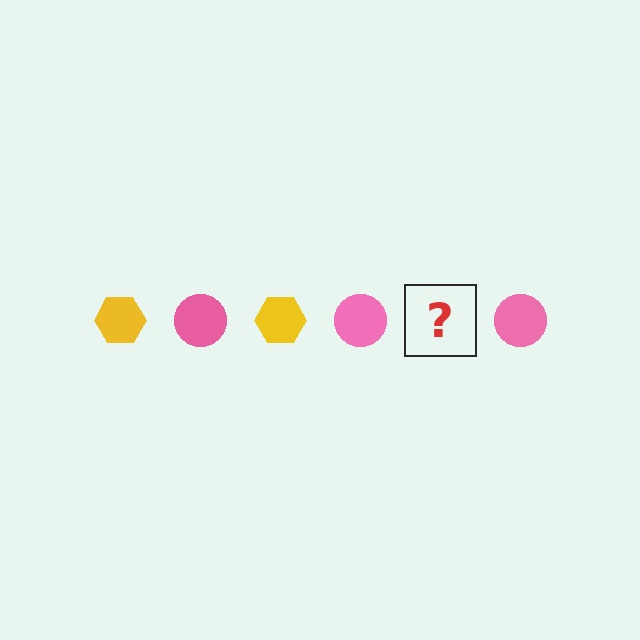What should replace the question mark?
The question mark should be replaced with a yellow hexagon.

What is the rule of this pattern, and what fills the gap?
The rule is that the pattern alternates between yellow hexagon and pink circle. The gap should be filled with a yellow hexagon.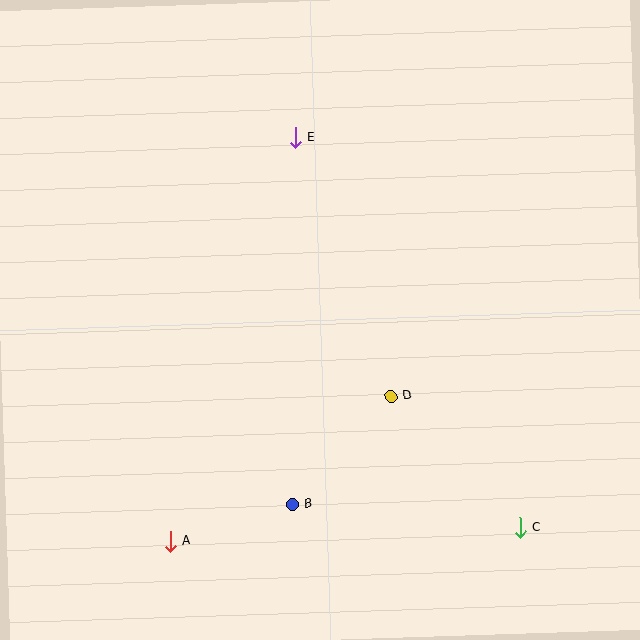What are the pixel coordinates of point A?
Point A is at (170, 541).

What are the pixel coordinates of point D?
Point D is at (391, 396).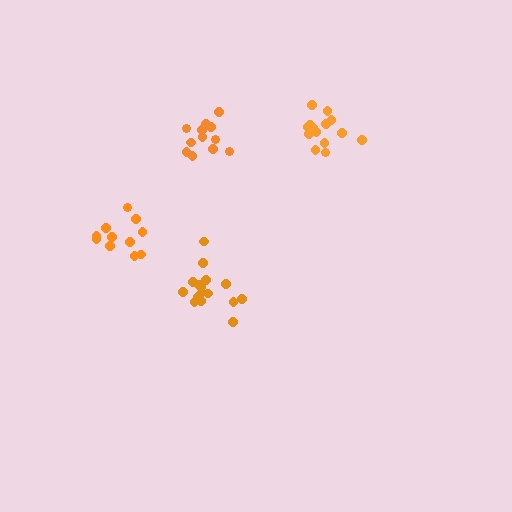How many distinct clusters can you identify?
There are 4 distinct clusters.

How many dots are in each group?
Group 1: 11 dots, Group 2: 14 dots, Group 3: 16 dots, Group 4: 12 dots (53 total).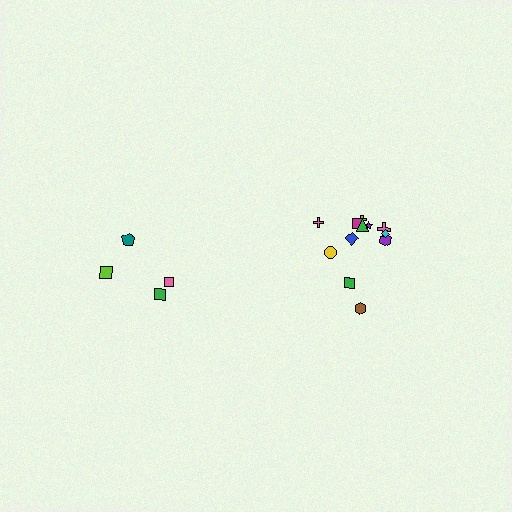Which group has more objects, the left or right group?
The right group.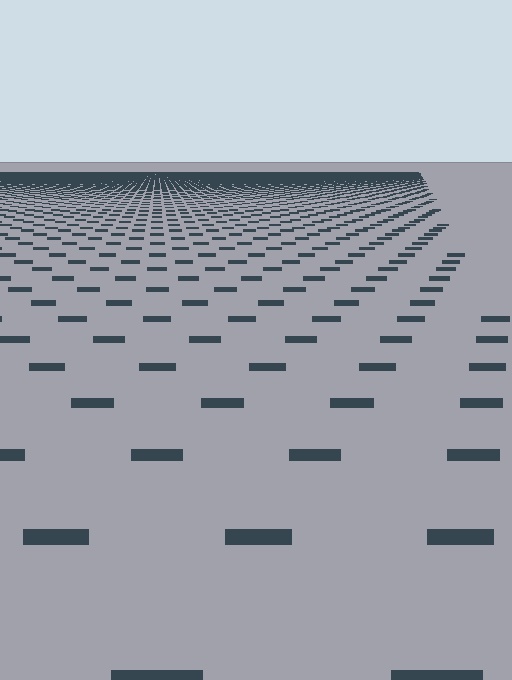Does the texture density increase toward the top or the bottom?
Density increases toward the top.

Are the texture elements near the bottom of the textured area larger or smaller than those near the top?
Larger. Near the bottom, elements are closer to the viewer and appear at a bigger on-screen size.